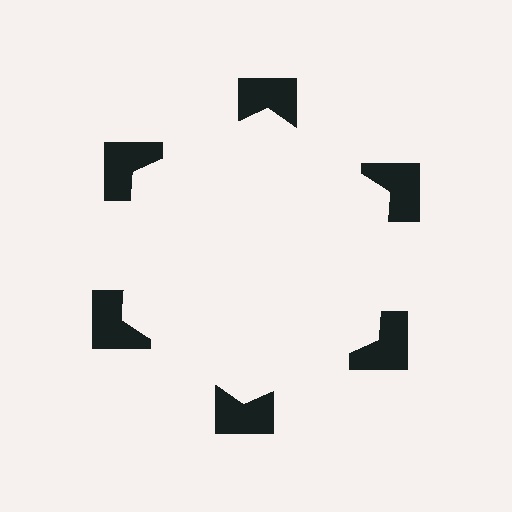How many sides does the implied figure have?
6 sides.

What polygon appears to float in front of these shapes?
An illusory hexagon — its edges are inferred from the aligned wedge cuts in the notched squares, not physically drawn.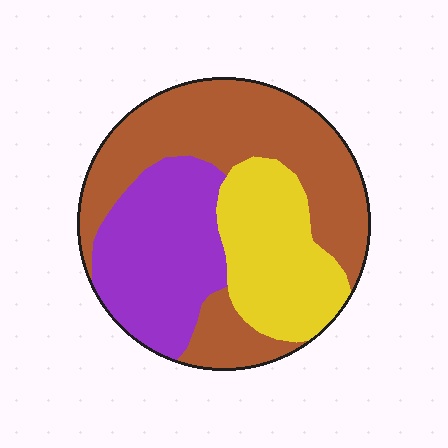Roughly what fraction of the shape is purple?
Purple takes up between a sixth and a third of the shape.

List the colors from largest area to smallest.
From largest to smallest: brown, purple, yellow.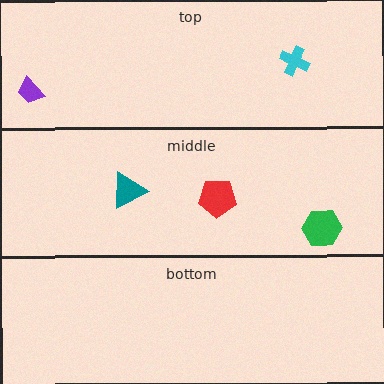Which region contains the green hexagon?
The middle region.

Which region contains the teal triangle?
The middle region.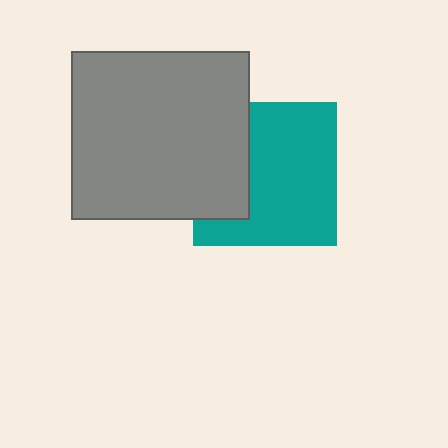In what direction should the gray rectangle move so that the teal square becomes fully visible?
The gray rectangle should move left. That is the shortest direction to clear the overlap and leave the teal square fully visible.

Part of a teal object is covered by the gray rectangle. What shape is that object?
It is a square.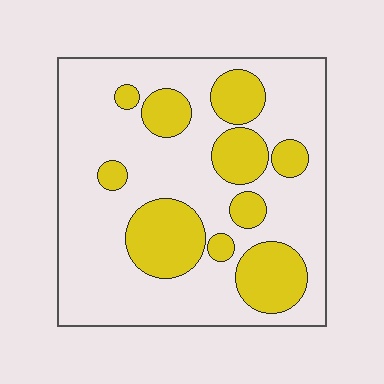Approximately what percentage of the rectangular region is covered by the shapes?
Approximately 30%.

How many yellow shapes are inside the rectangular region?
10.